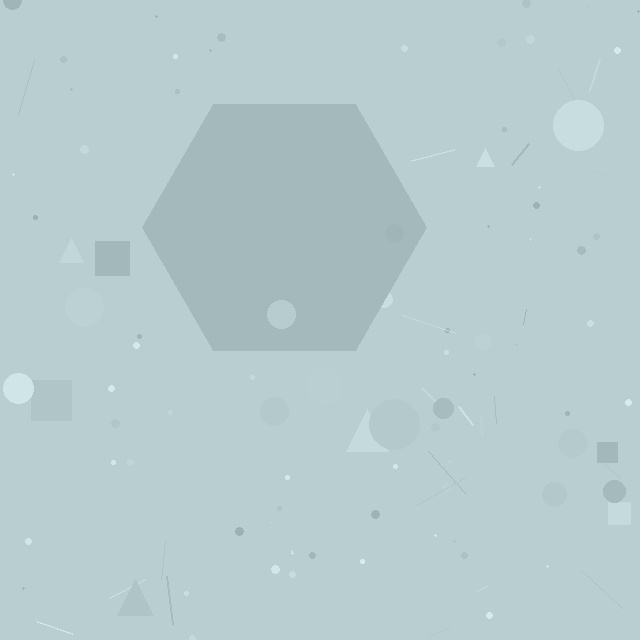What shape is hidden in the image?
A hexagon is hidden in the image.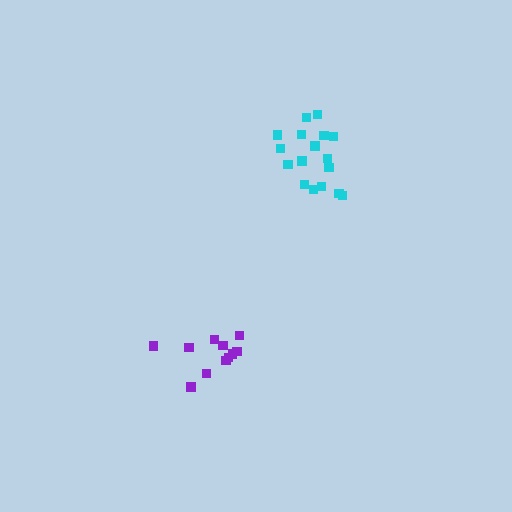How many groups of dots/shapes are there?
There are 2 groups.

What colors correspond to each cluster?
The clusters are colored: cyan, purple.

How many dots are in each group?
Group 1: 17 dots, Group 2: 11 dots (28 total).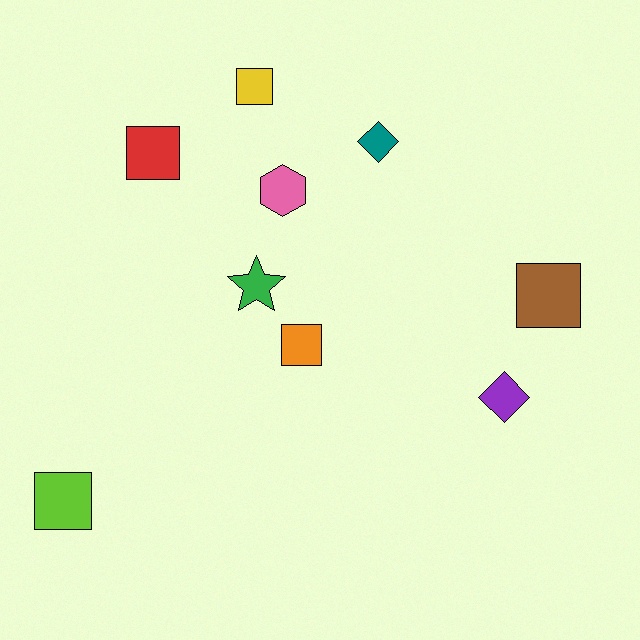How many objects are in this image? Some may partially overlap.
There are 9 objects.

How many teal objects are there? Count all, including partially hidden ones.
There is 1 teal object.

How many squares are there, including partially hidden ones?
There are 5 squares.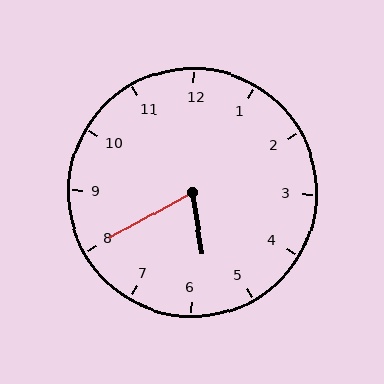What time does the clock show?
5:40.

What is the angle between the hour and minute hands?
Approximately 70 degrees.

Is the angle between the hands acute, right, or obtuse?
It is acute.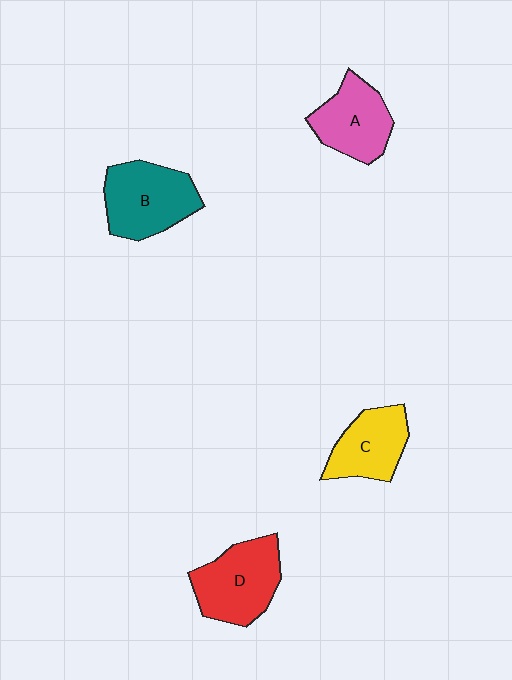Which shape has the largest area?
Shape B (teal).